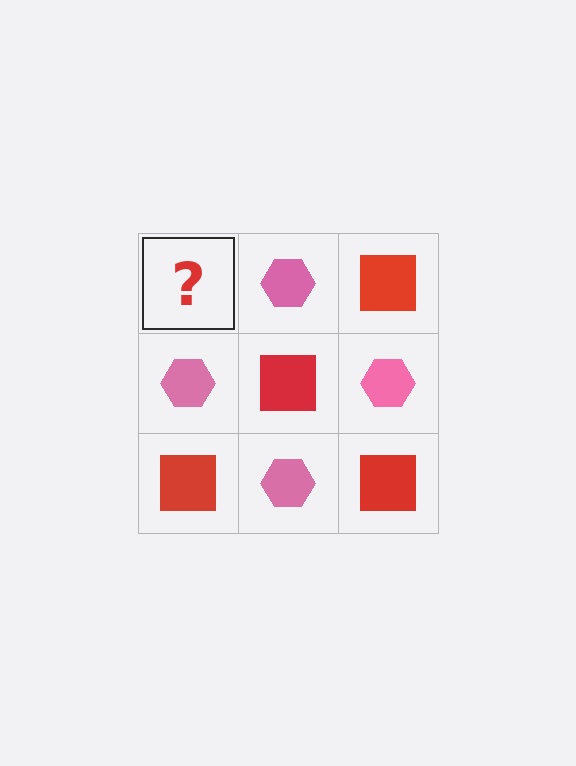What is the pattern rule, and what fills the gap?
The rule is that it alternates red square and pink hexagon in a checkerboard pattern. The gap should be filled with a red square.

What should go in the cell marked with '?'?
The missing cell should contain a red square.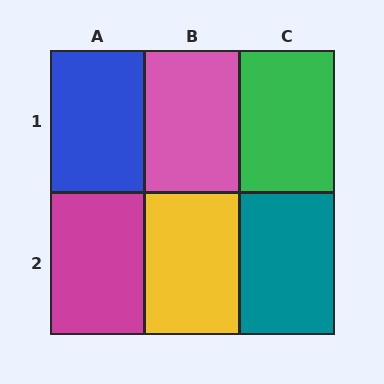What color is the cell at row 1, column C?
Green.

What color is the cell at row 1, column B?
Pink.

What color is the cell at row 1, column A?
Blue.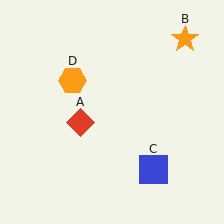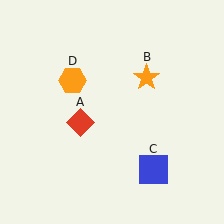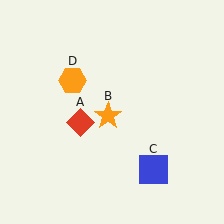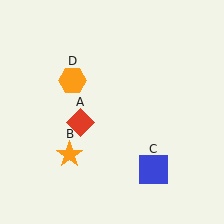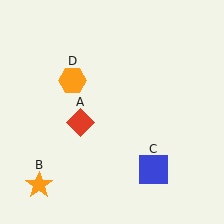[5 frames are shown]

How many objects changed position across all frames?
1 object changed position: orange star (object B).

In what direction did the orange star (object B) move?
The orange star (object B) moved down and to the left.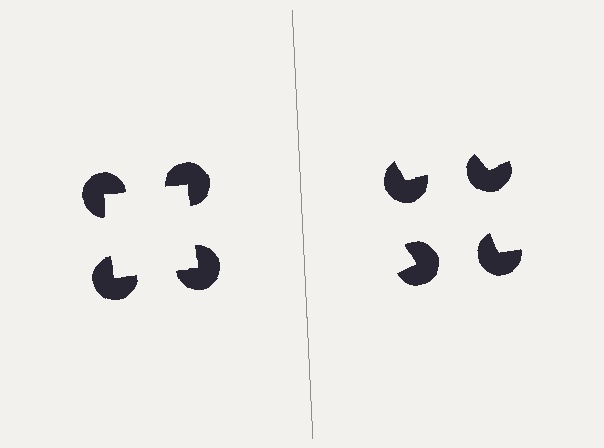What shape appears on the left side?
An illusory square.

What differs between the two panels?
The pac-man discs are positioned identically on both sides; only the wedge orientations differ. On the left they align to a square; on the right they are misaligned.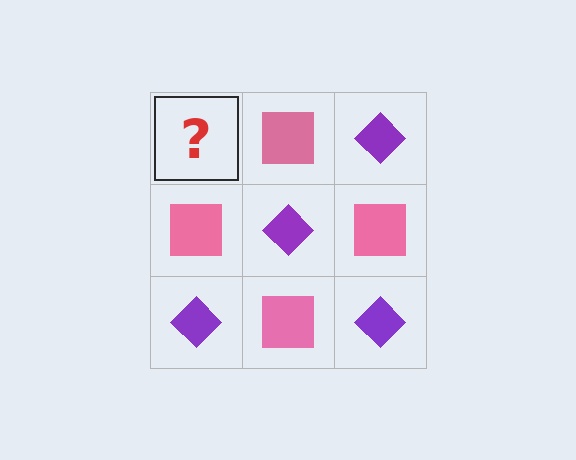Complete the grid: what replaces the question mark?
The question mark should be replaced with a purple diamond.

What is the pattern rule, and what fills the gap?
The rule is that it alternates purple diamond and pink square in a checkerboard pattern. The gap should be filled with a purple diamond.